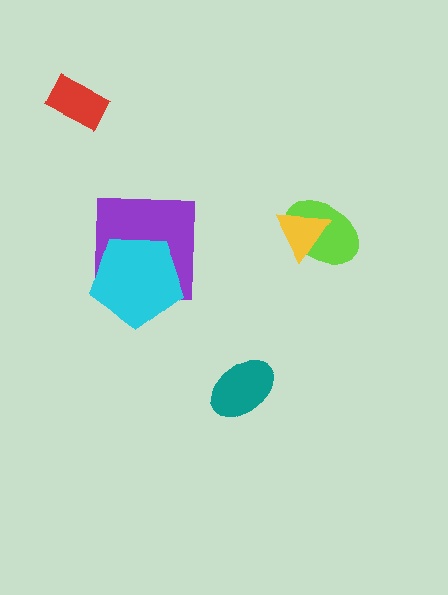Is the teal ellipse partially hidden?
No, no other shape covers it.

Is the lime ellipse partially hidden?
Yes, it is partially covered by another shape.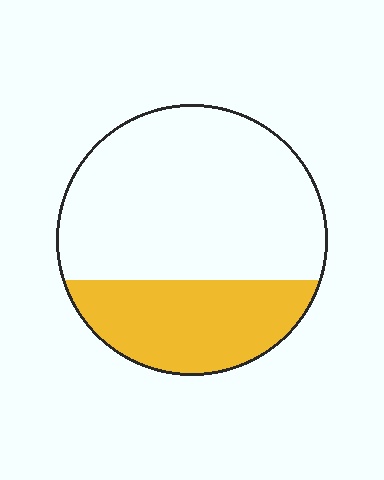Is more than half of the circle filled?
No.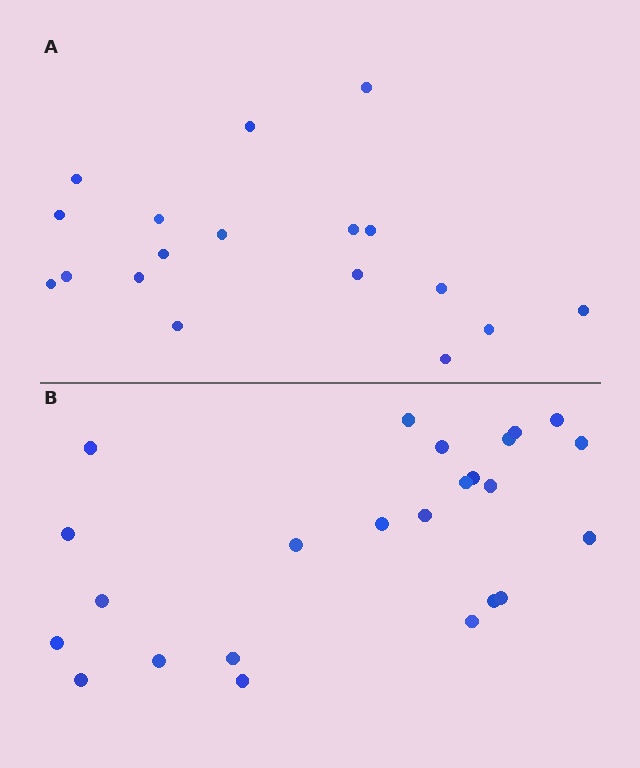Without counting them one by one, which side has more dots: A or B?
Region B (the bottom region) has more dots.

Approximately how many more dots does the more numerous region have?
Region B has about 6 more dots than region A.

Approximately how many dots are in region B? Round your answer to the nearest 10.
About 20 dots. (The exact count is 24, which rounds to 20.)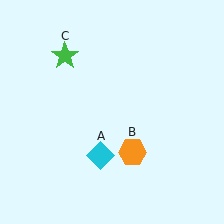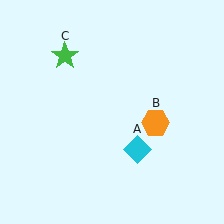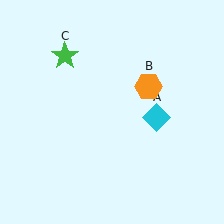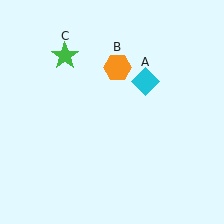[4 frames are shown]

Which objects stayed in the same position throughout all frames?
Green star (object C) remained stationary.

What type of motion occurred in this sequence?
The cyan diamond (object A), orange hexagon (object B) rotated counterclockwise around the center of the scene.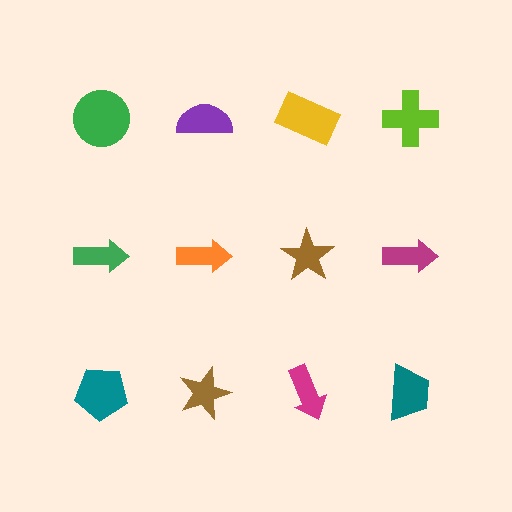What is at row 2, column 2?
An orange arrow.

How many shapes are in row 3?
4 shapes.